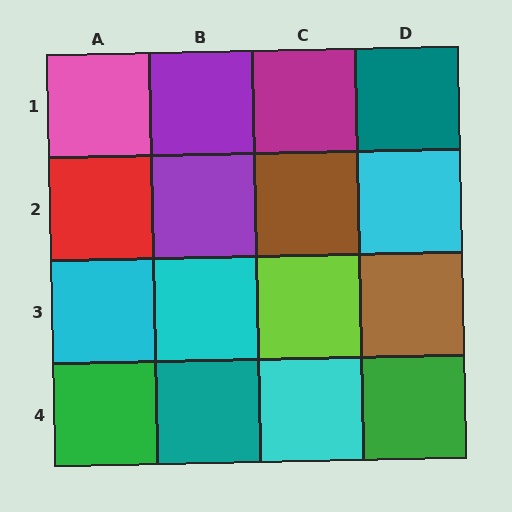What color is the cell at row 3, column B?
Cyan.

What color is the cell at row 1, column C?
Magenta.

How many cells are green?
2 cells are green.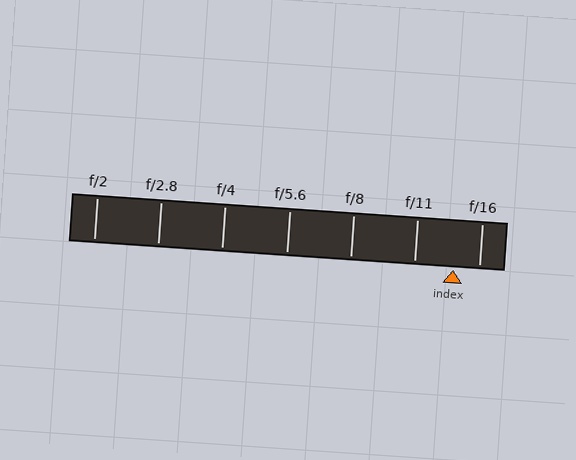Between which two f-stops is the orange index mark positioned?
The index mark is between f/11 and f/16.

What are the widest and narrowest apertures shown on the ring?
The widest aperture shown is f/2 and the narrowest is f/16.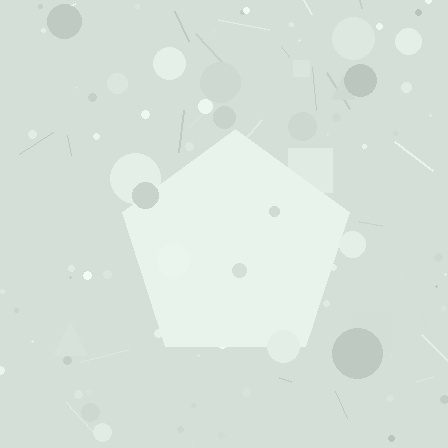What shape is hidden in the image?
A pentagon is hidden in the image.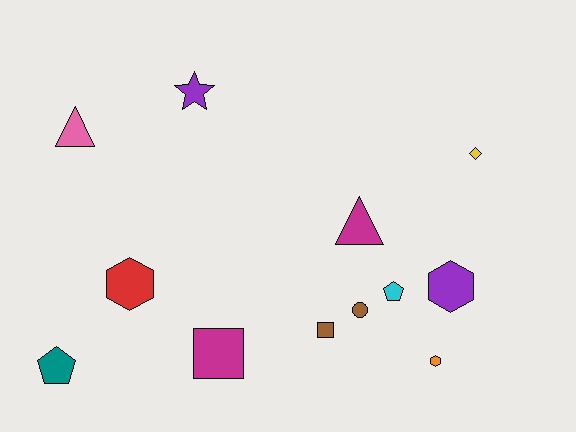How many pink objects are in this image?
There is 1 pink object.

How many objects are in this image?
There are 12 objects.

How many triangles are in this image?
There are 2 triangles.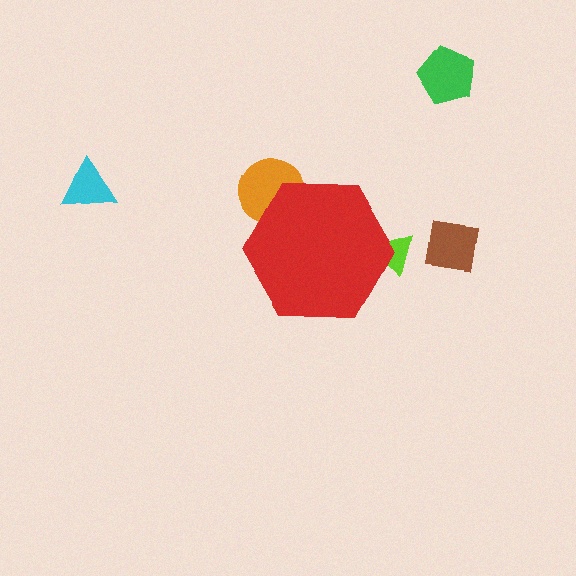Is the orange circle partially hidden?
Yes, the orange circle is partially hidden behind the red hexagon.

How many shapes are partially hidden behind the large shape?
2 shapes are partially hidden.